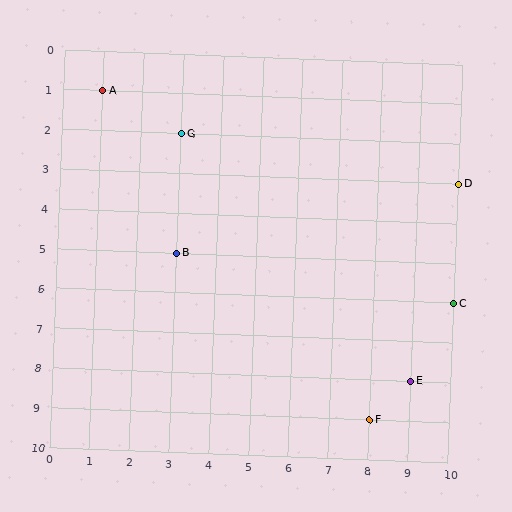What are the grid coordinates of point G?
Point G is at grid coordinates (3, 2).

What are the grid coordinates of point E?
Point E is at grid coordinates (9, 8).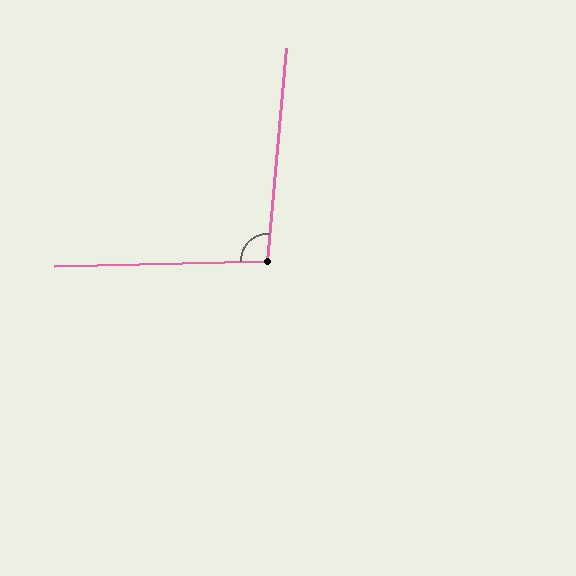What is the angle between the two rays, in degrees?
Approximately 96 degrees.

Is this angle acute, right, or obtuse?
It is obtuse.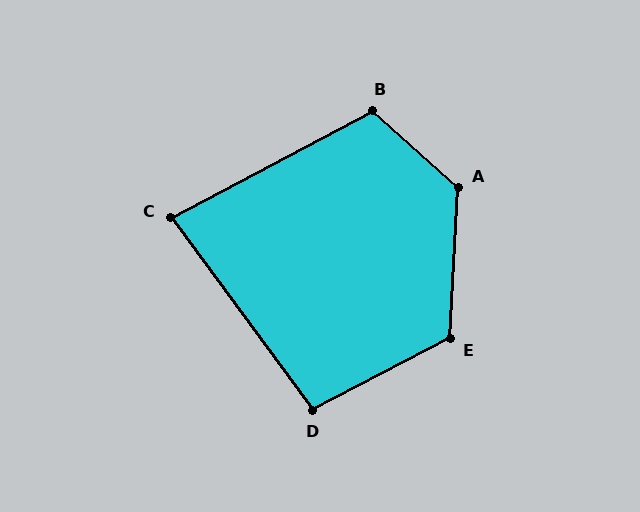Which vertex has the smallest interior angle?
C, at approximately 81 degrees.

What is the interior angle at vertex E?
Approximately 120 degrees (obtuse).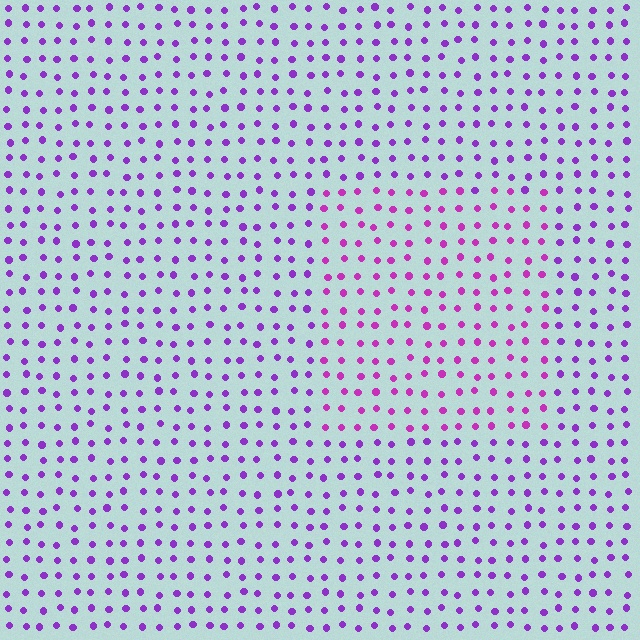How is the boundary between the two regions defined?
The boundary is defined purely by a slight shift in hue (about 28 degrees). Spacing, size, and orientation are identical on both sides.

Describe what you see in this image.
The image is filled with small purple elements in a uniform arrangement. A rectangle-shaped region is visible where the elements are tinted to a slightly different hue, forming a subtle color boundary.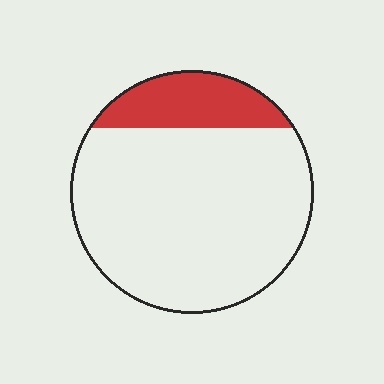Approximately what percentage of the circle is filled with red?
Approximately 20%.